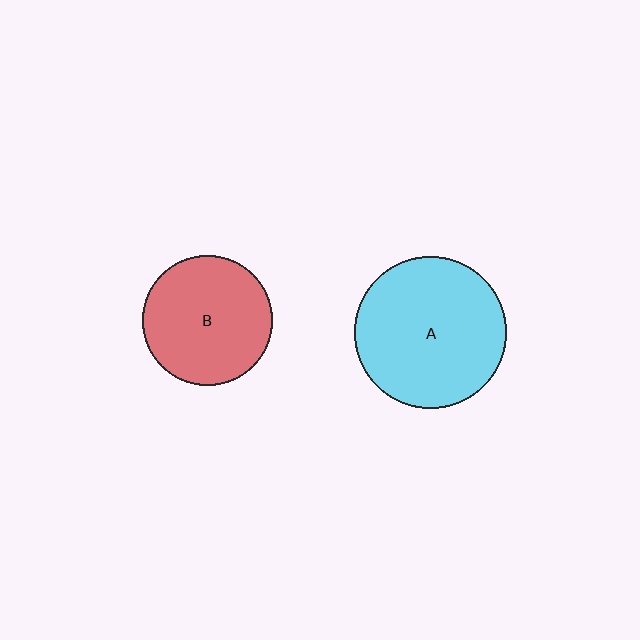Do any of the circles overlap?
No, none of the circles overlap.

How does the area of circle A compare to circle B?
Approximately 1.4 times.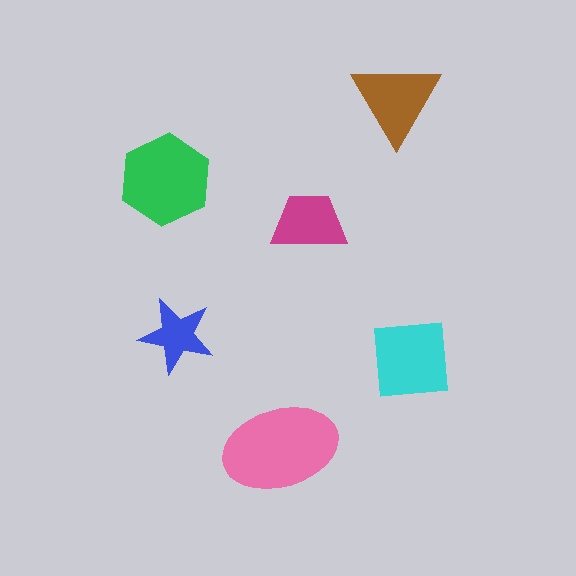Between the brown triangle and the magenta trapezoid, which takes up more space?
The brown triangle.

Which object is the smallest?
The blue star.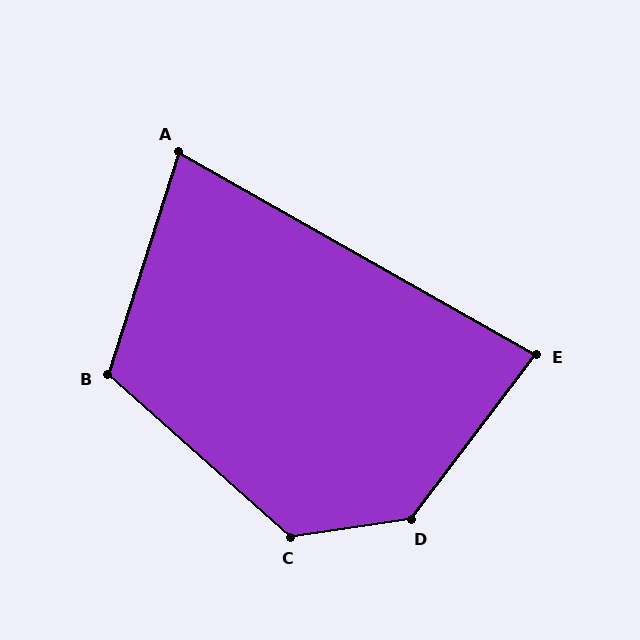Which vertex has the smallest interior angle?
A, at approximately 78 degrees.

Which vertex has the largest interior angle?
D, at approximately 136 degrees.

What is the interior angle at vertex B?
Approximately 114 degrees (obtuse).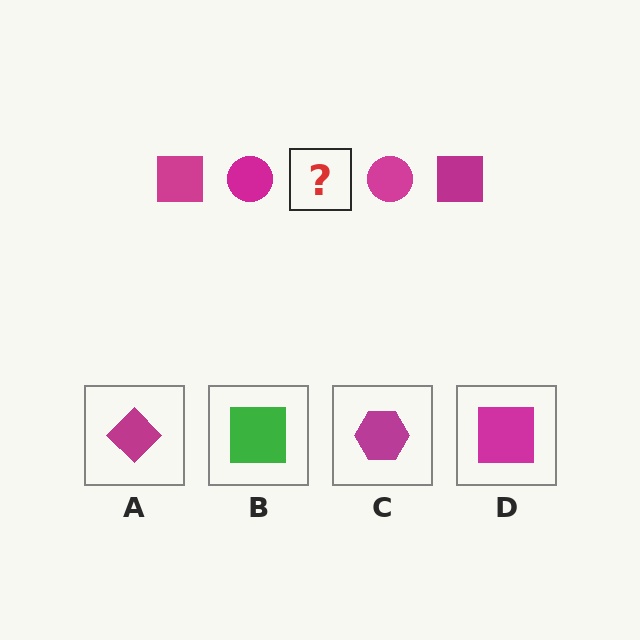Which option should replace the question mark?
Option D.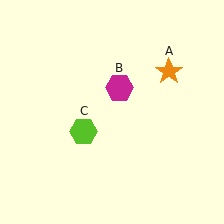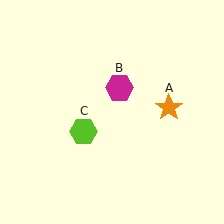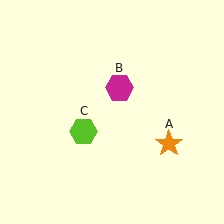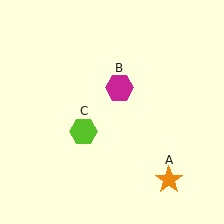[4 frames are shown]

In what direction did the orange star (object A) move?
The orange star (object A) moved down.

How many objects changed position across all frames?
1 object changed position: orange star (object A).